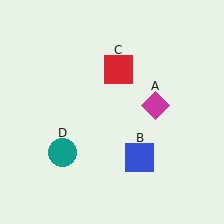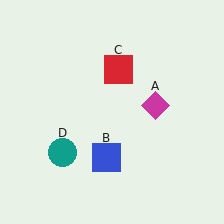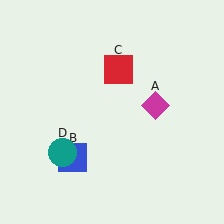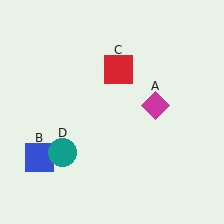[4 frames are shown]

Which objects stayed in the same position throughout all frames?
Magenta diamond (object A) and red square (object C) and teal circle (object D) remained stationary.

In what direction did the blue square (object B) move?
The blue square (object B) moved left.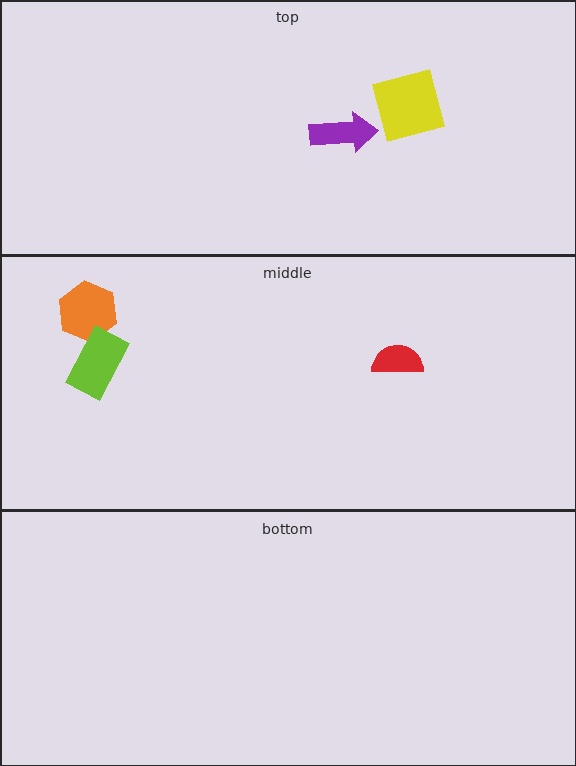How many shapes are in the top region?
2.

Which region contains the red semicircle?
The middle region.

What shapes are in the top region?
The purple arrow, the yellow square.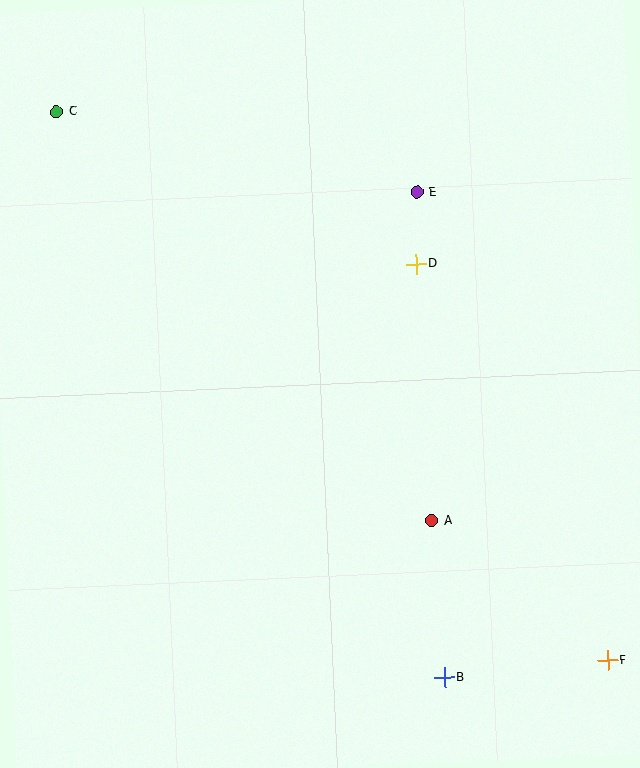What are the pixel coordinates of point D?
Point D is at (416, 264).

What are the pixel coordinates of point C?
Point C is at (57, 111).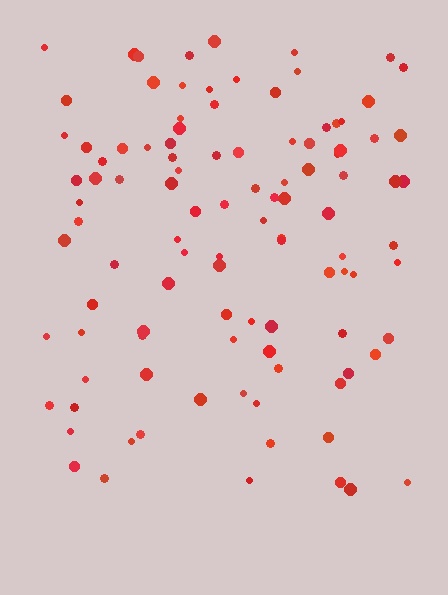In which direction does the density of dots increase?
From bottom to top, with the top side densest.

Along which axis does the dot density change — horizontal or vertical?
Vertical.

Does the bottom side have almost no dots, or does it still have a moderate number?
Still a moderate number, just noticeably fewer than the top.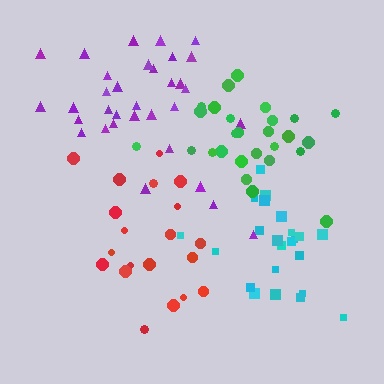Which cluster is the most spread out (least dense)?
Red.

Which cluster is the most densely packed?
Green.